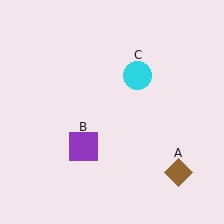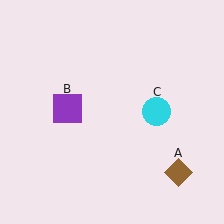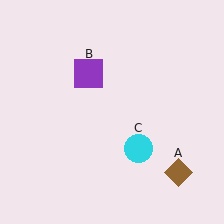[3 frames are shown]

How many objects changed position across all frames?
2 objects changed position: purple square (object B), cyan circle (object C).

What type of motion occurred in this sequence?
The purple square (object B), cyan circle (object C) rotated clockwise around the center of the scene.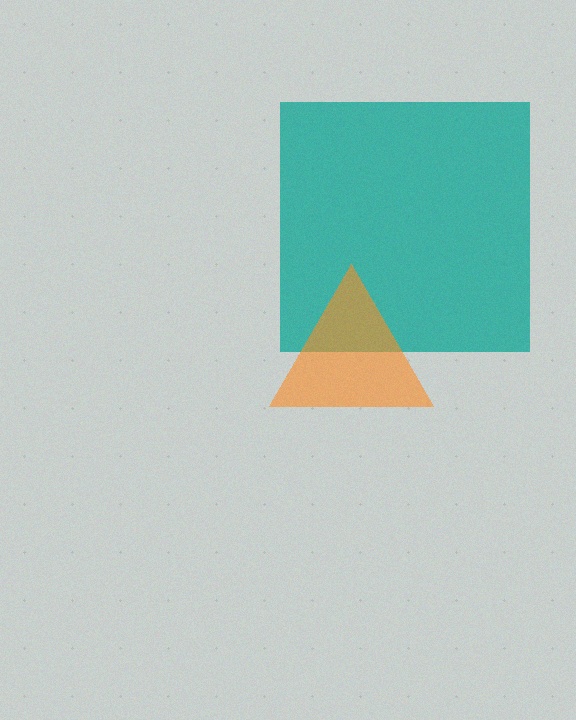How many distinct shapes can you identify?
There are 2 distinct shapes: a teal square, an orange triangle.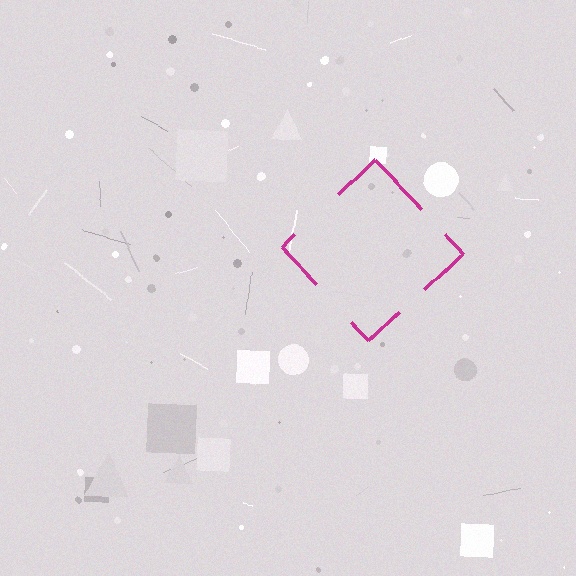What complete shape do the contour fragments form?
The contour fragments form a diamond.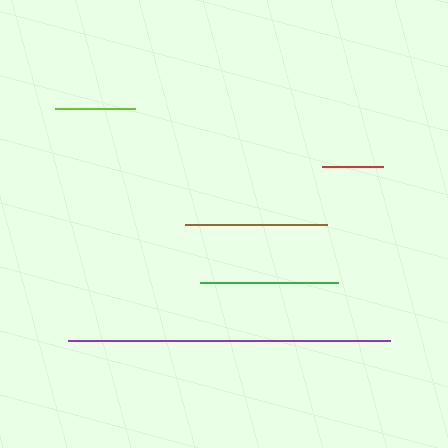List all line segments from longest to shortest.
From longest to shortest: purple, brown, green, lime, red.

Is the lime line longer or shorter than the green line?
The green line is longer than the lime line.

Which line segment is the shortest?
The red line is the shortest at approximately 61 pixels.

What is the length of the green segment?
The green segment is approximately 139 pixels long.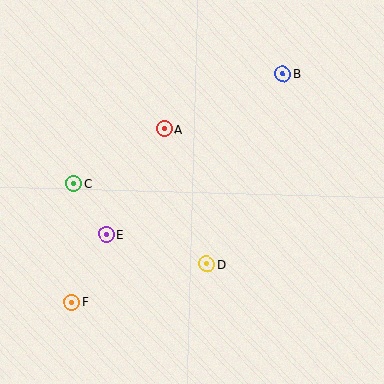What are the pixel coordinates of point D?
Point D is at (207, 264).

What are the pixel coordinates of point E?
Point E is at (106, 234).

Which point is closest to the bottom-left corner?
Point F is closest to the bottom-left corner.